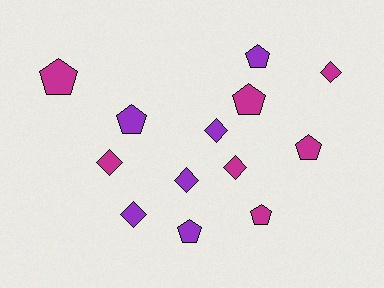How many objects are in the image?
There are 13 objects.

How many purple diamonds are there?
There are 3 purple diamonds.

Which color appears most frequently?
Magenta, with 7 objects.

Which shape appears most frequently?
Pentagon, with 7 objects.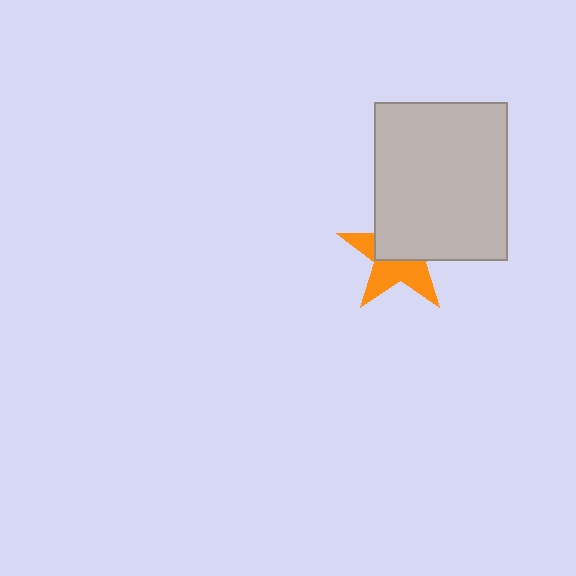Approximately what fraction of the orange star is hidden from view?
Roughly 53% of the orange star is hidden behind the light gray rectangle.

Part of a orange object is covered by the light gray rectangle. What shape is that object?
It is a star.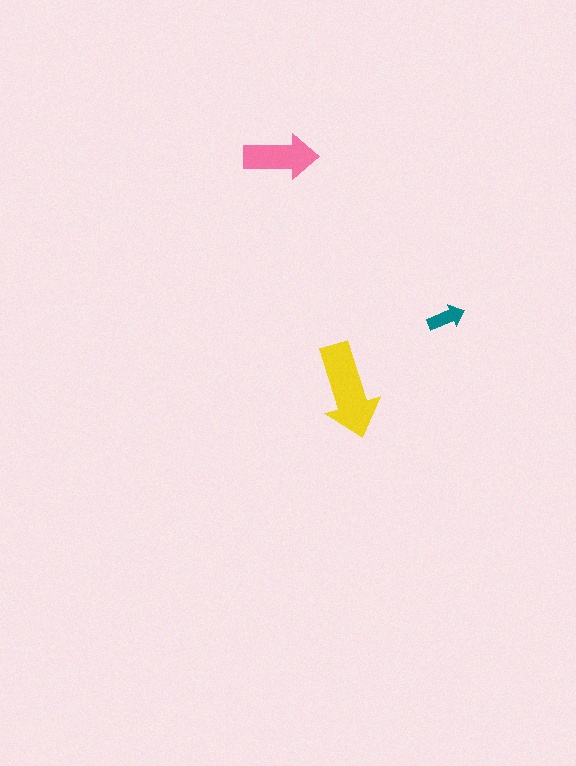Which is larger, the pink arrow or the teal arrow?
The pink one.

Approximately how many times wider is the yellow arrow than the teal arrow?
About 2.5 times wider.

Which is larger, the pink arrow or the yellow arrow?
The yellow one.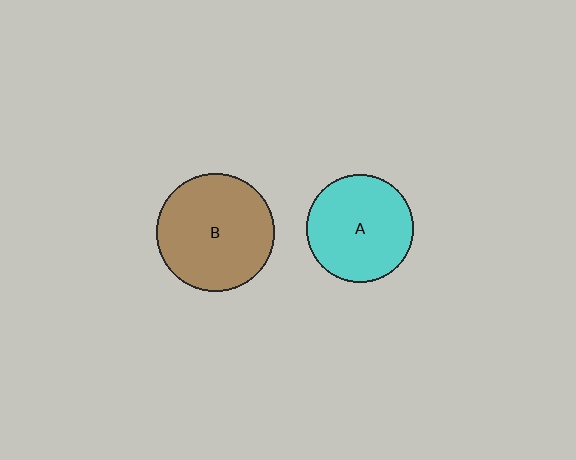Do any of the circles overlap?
No, none of the circles overlap.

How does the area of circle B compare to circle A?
Approximately 1.2 times.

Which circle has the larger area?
Circle B (brown).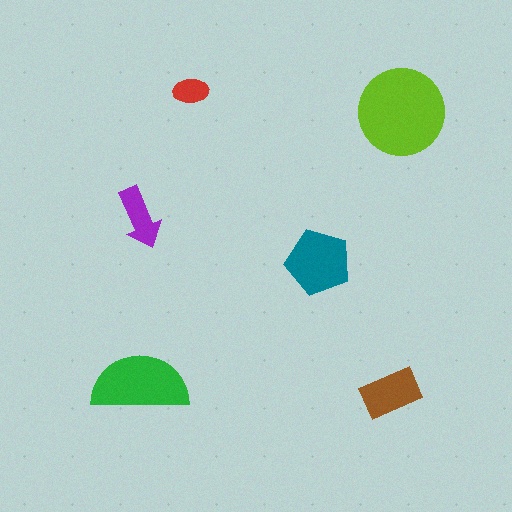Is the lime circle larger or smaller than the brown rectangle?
Larger.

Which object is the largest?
The lime circle.